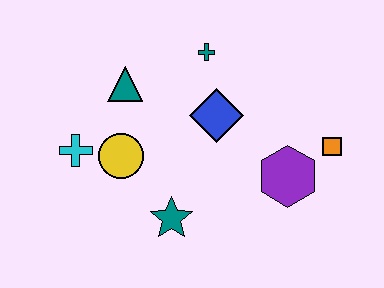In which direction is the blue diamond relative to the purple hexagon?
The blue diamond is to the left of the purple hexagon.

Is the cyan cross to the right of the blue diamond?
No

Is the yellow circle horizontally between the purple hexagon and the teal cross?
No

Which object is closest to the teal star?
The yellow circle is closest to the teal star.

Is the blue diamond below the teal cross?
Yes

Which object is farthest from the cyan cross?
The orange square is farthest from the cyan cross.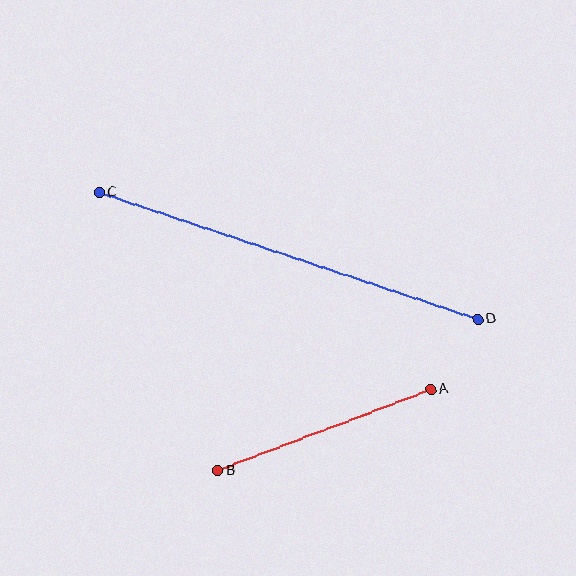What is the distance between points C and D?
The distance is approximately 399 pixels.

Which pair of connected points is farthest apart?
Points C and D are farthest apart.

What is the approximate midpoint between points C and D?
The midpoint is at approximately (288, 256) pixels.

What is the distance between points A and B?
The distance is approximately 228 pixels.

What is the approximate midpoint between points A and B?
The midpoint is at approximately (324, 430) pixels.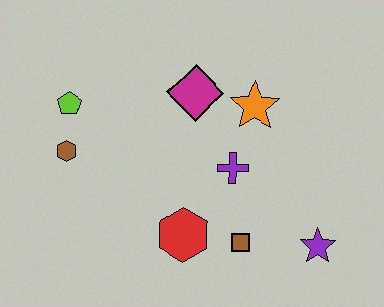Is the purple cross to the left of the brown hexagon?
No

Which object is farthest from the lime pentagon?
The purple star is farthest from the lime pentagon.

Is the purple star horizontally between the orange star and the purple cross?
No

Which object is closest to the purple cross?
The orange star is closest to the purple cross.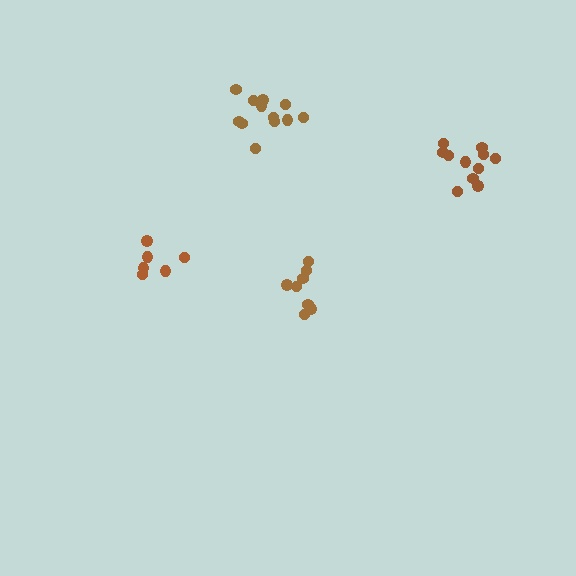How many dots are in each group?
Group 1: 8 dots, Group 2: 12 dots, Group 3: 6 dots, Group 4: 11 dots (37 total).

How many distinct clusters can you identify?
There are 4 distinct clusters.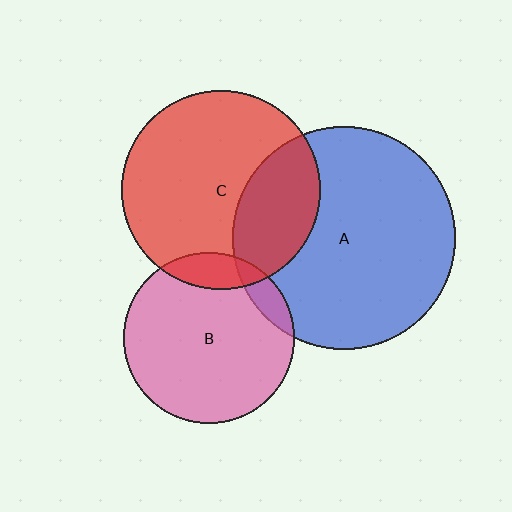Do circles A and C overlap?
Yes.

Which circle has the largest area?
Circle A (blue).